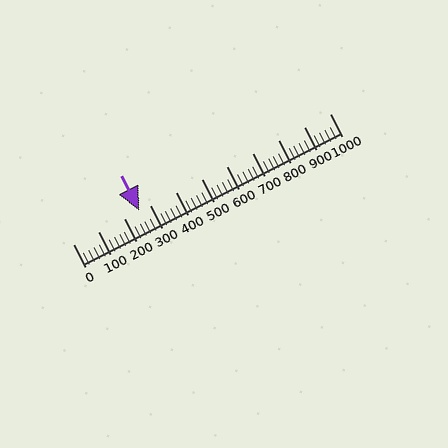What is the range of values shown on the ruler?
The ruler shows values from 0 to 1000.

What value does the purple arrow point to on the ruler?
The purple arrow points to approximately 260.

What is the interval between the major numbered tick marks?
The major tick marks are spaced 100 units apart.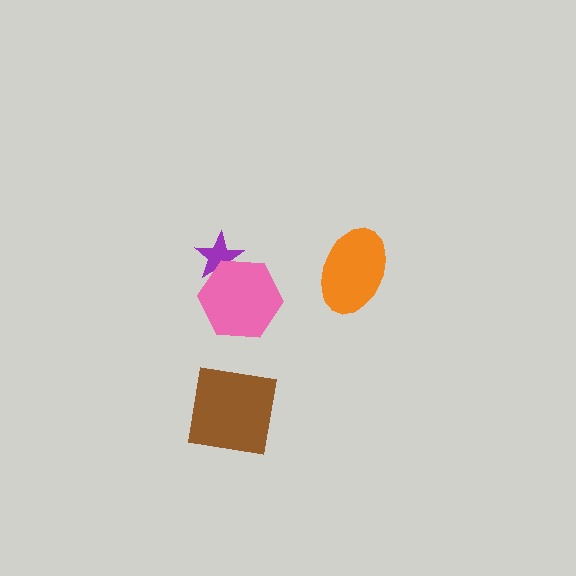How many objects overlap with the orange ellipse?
0 objects overlap with the orange ellipse.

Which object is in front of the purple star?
The pink hexagon is in front of the purple star.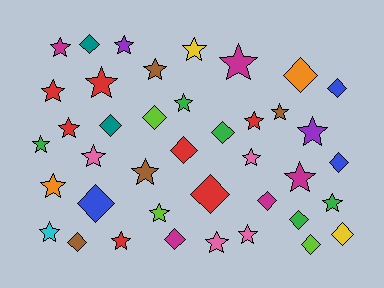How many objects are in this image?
There are 40 objects.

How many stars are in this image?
There are 24 stars.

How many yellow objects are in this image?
There are 2 yellow objects.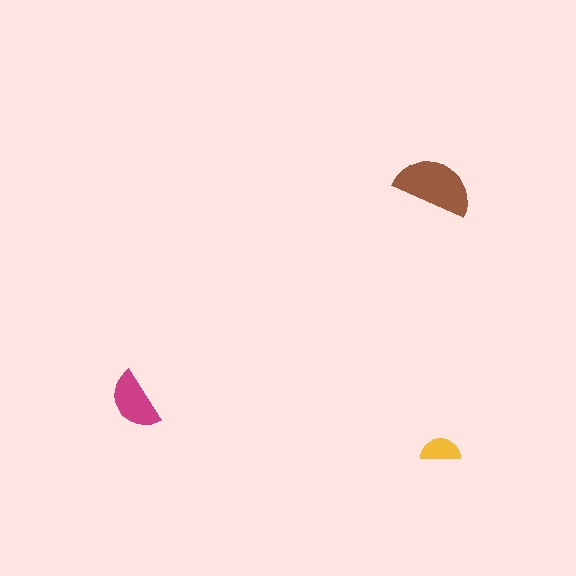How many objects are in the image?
There are 3 objects in the image.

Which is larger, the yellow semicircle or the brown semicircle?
The brown one.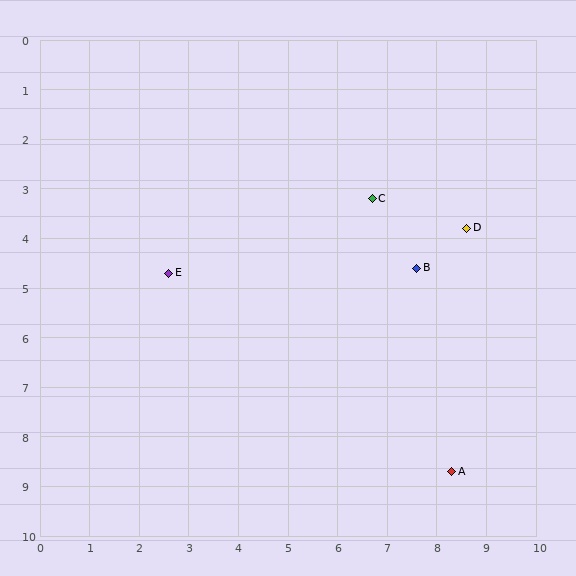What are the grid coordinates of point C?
Point C is at approximately (6.7, 3.2).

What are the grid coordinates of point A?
Point A is at approximately (8.3, 8.7).